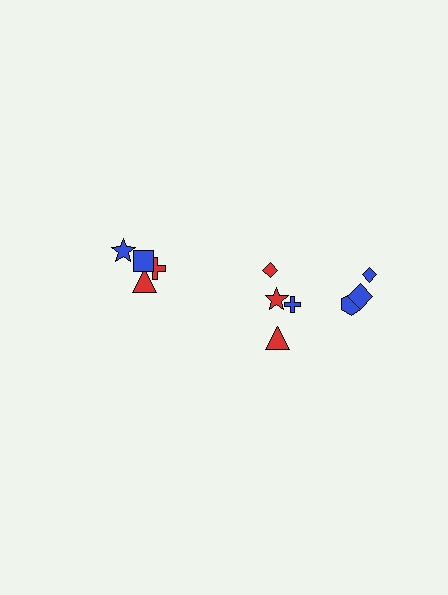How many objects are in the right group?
There are 7 objects.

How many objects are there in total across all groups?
There are 11 objects.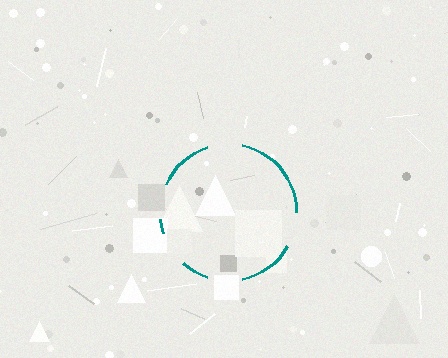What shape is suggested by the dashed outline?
The dashed outline suggests a circle.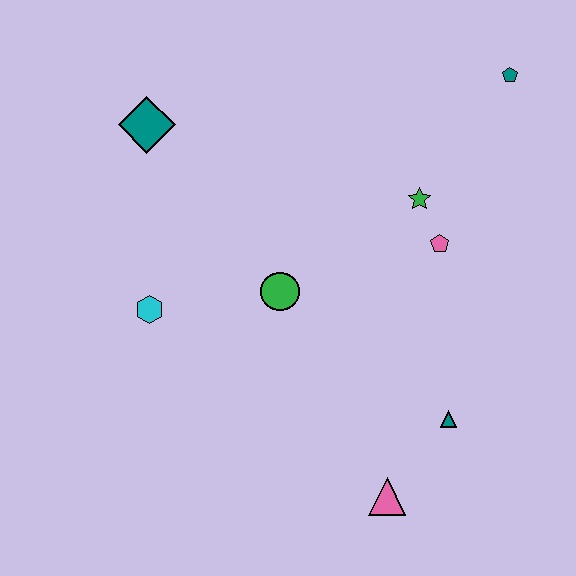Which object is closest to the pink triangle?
The teal triangle is closest to the pink triangle.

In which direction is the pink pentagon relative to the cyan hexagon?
The pink pentagon is to the right of the cyan hexagon.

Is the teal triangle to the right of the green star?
Yes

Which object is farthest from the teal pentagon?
The pink triangle is farthest from the teal pentagon.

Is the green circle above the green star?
No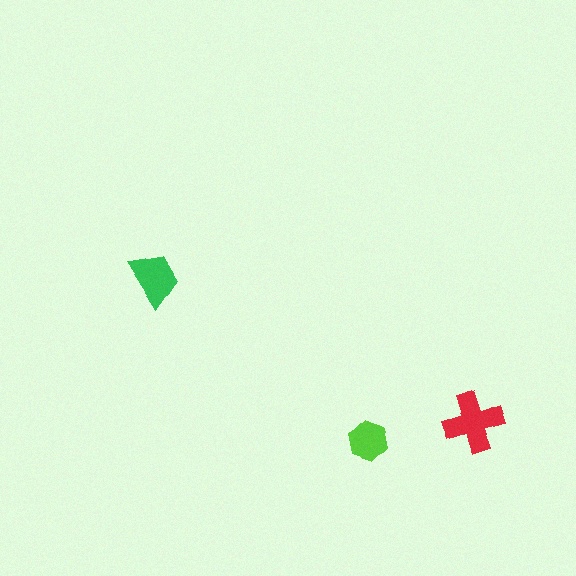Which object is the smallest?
The lime hexagon.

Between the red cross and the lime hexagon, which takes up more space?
The red cross.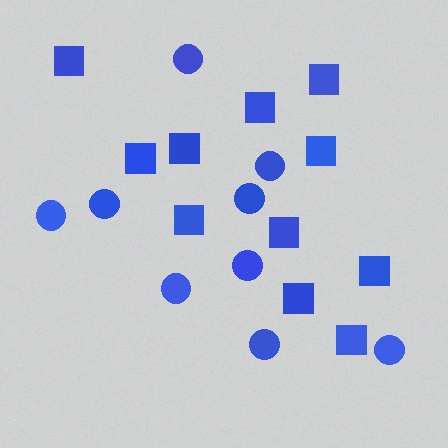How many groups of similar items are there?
There are 2 groups: one group of squares (11) and one group of circles (9).